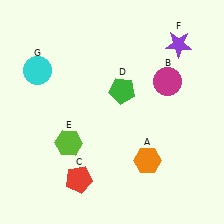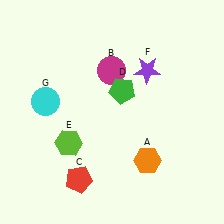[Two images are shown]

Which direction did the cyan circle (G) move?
The cyan circle (G) moved down.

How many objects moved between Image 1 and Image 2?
3 objects moved between the two images.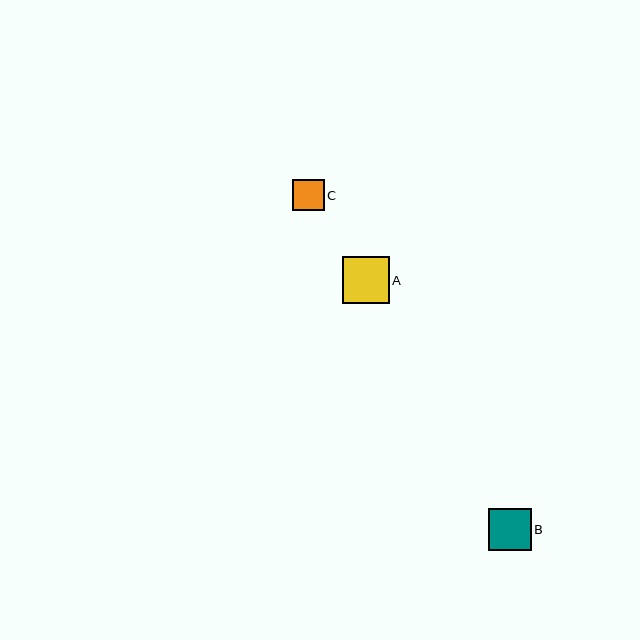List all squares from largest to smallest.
From largest to smallest: A, B, C.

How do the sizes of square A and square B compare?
Square A and square B are approximately the same size.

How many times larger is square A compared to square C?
Square A is approximately 1.5 times the size of square C.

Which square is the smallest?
Square C is the smallest with a size of approximately 31 pixels.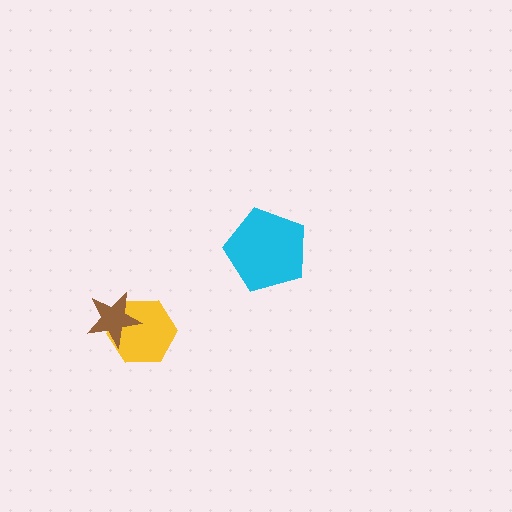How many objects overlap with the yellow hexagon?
1 object overlaps with the yellow hexagon.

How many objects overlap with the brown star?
1 object overlaps with the brown star.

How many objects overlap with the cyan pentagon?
0 objects overlap with the cyan pentagon.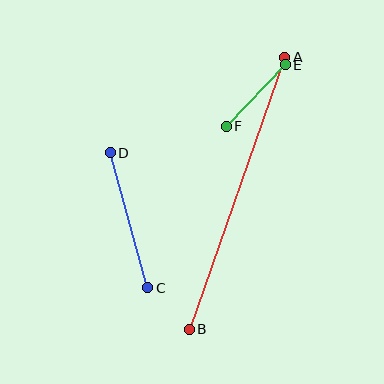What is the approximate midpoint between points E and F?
The midpoint is at approximately (256, 96) pixels.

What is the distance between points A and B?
The distance is approximately 289 pixels.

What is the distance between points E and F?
The distance is approximately 85 pixels.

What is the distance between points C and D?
The distance is approximately 140 pixels.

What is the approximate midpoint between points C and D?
The midpoint is at approximately (129, 220) pixels.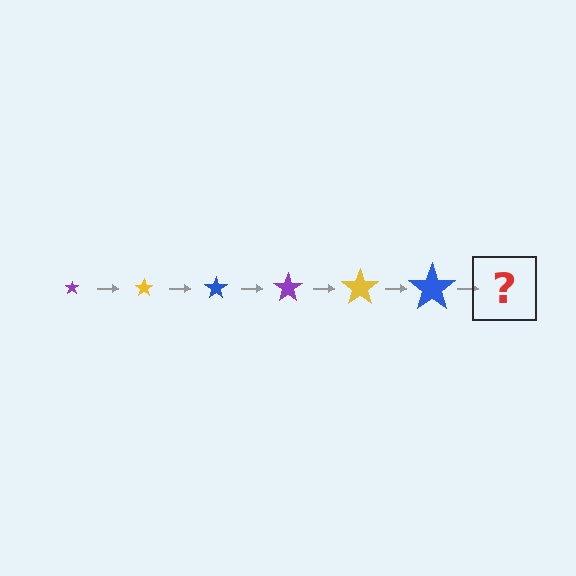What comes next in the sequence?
The next element should be a purple star, larger than the previous one.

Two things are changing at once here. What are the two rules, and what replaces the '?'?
The two rules are that the star grows larger each step and the color cycles through purple, yellow, and blue. The '?' should be a purple star, larger than the previous one.